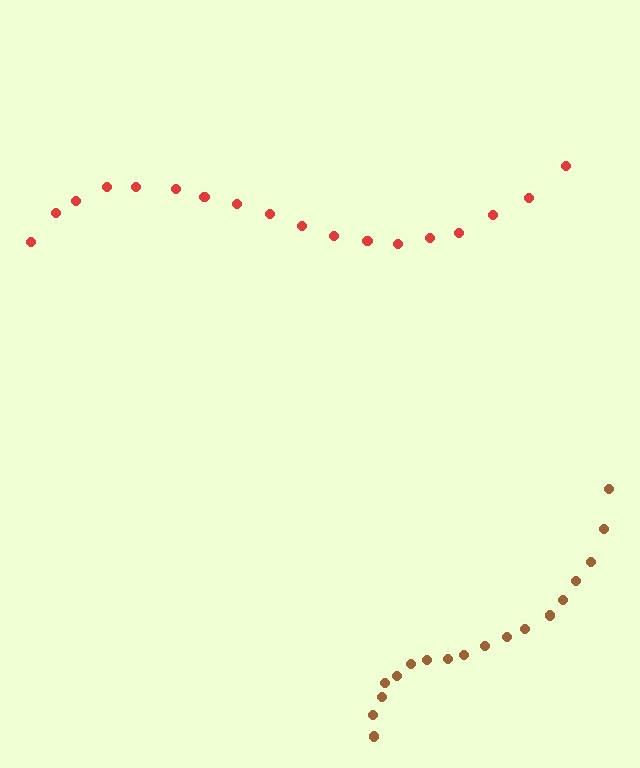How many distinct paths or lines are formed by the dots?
There are 2 distinct paths.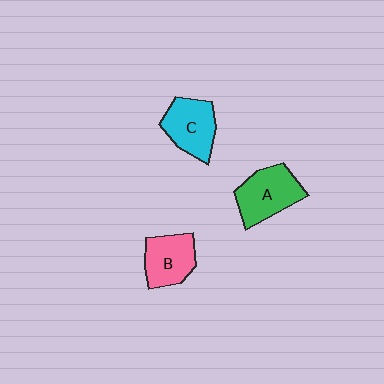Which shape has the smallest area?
Shape B (pink).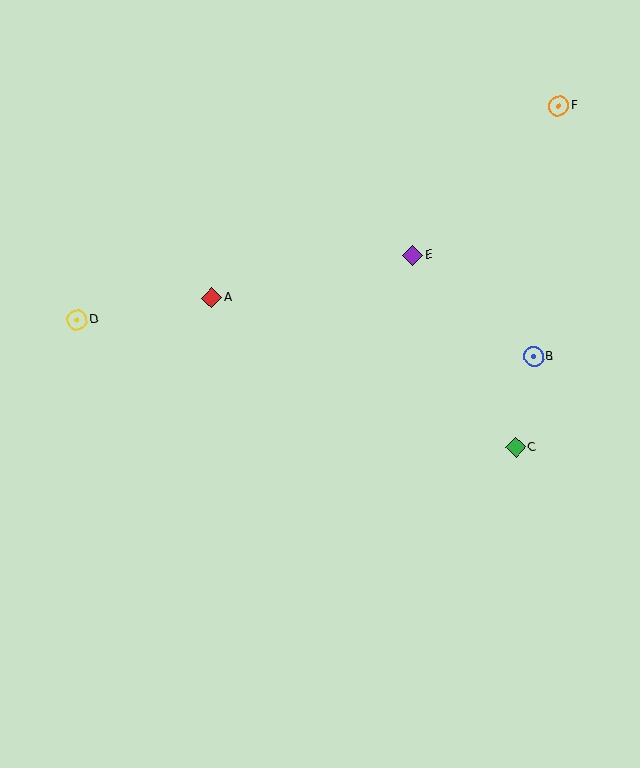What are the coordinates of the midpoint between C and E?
The midpoint between C and E is at (464, 351).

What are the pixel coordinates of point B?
Point B is at (534, 356).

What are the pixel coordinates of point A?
Point A is at (212, 297).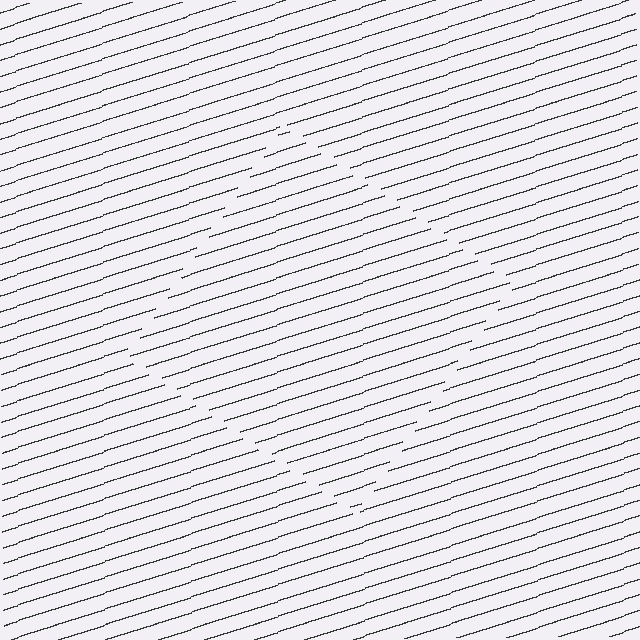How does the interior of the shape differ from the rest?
The interior of the shape contains the same grating, shifted by half a period — the contour is defined by the phase discontinuity where line-ends from the inner and outer gratings abut.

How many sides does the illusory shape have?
4 sides — the line-ends trace a square.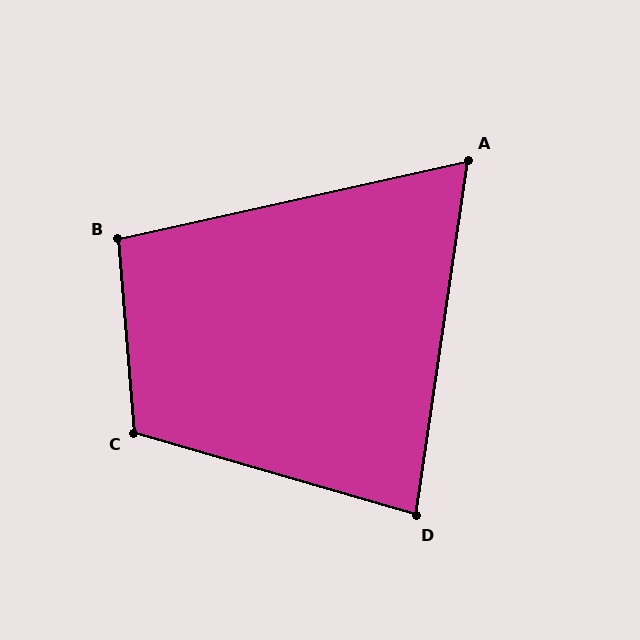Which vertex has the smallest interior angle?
A, at approximately 69 degrees.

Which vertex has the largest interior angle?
C, at approximately 111 degrees.